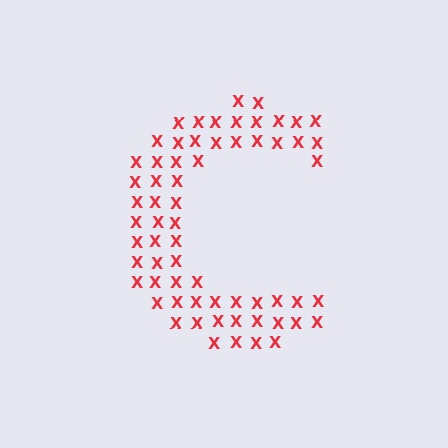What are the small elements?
The small elements are letter X's.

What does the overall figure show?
The overall figure shows the letter C.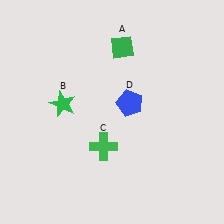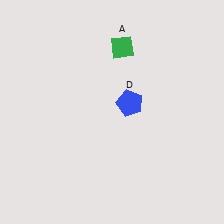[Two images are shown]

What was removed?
The green star (B), the green cross (C) were removed in Image 2.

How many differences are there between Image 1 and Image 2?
There are 2 differences between the two images.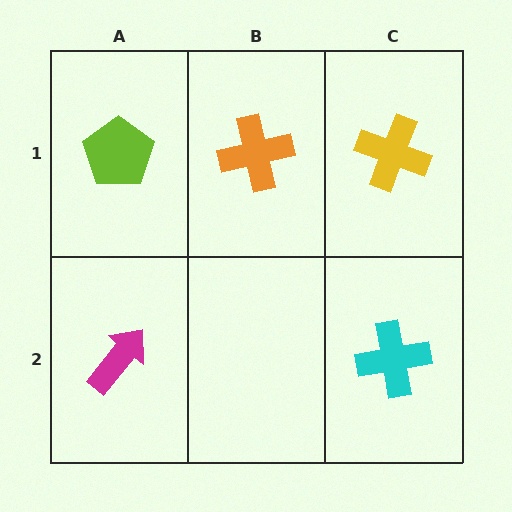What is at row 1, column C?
A yellow cross.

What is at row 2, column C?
A cyan cross.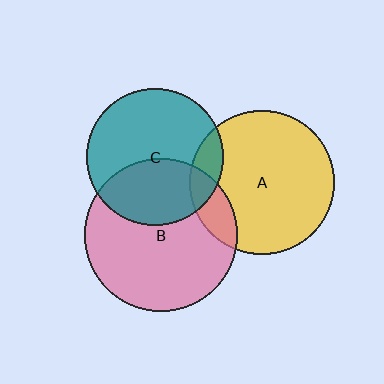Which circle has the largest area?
Circle B (pink).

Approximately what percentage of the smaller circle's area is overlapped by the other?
Approximately 15%.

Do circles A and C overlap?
Yes.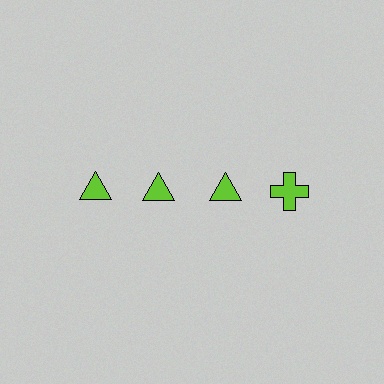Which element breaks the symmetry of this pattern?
The lime cross in the top row, second from right column breaks the symmetry. All other shapes are lime triangles.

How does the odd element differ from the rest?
It has a different shape: cross instead of triangle.